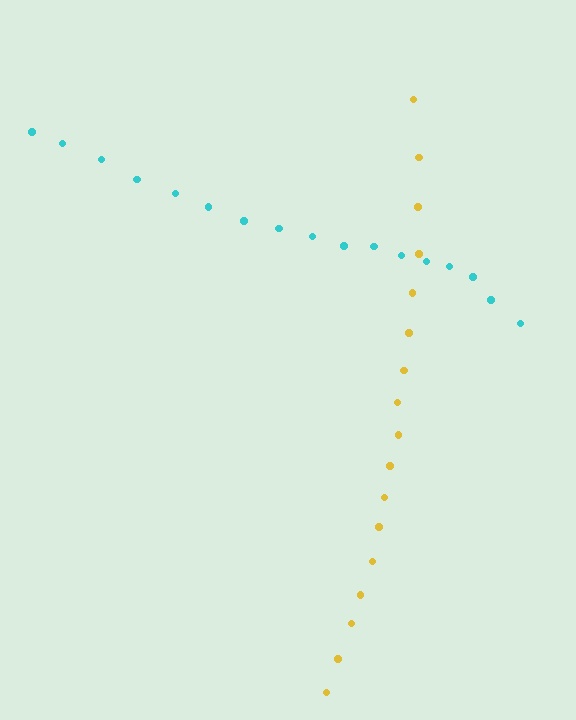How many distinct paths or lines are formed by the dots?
There are 2 distinct paths.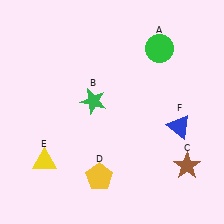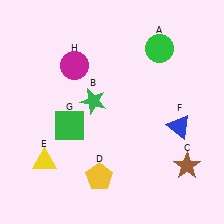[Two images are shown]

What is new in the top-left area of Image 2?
A magenta circle (H) was added in the top-left area of Image 2.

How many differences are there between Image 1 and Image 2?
There are 2 differences between the two images.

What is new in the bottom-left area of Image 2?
A green square (G) was added in the bottom-left area of Image 2.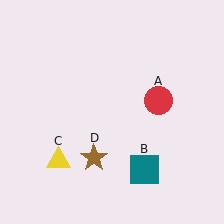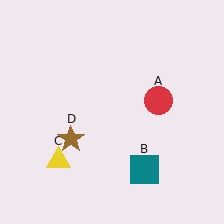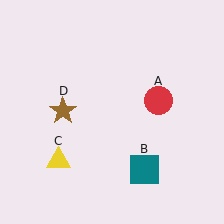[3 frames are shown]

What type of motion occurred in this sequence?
The brown star (object D) rotated clockwise around the center of the scene.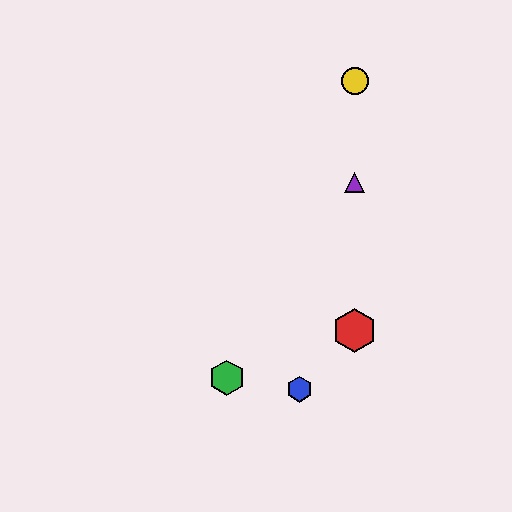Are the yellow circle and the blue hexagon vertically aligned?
No, the yellow circle is at x≈355 and the blue hexagon is at x≈300.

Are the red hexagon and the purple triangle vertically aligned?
Yes, both are at x≈355.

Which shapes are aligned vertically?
The red hexagon, the yellow circle, the purple triangle are aligned vertically.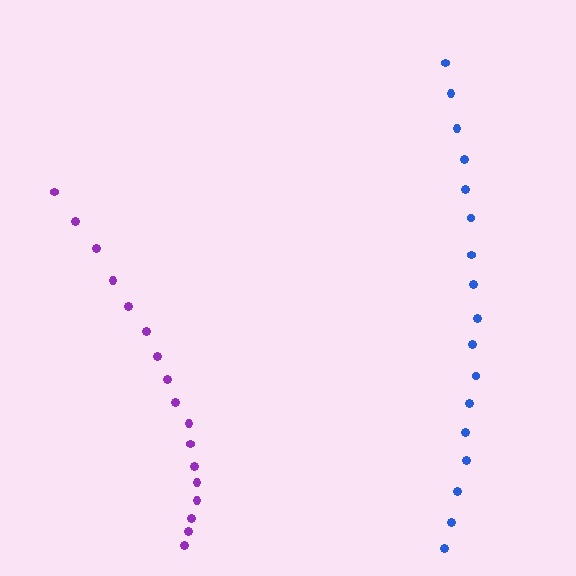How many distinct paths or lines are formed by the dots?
There are 2 distinct paths.